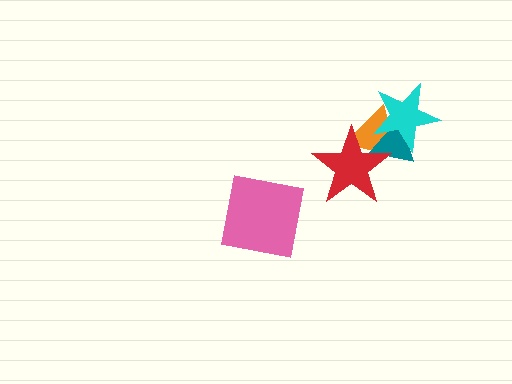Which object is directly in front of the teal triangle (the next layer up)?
The cyan star is directly in front of the teal triangle.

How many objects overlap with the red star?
2 objects overlap with the red star.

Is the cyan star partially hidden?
No, no other shape covers it.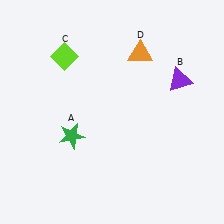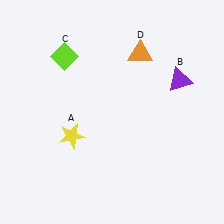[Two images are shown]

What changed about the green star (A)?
In Image 1, A is green. In Image 2, it changed to yellow.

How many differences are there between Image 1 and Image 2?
There is 1 difference between the two images.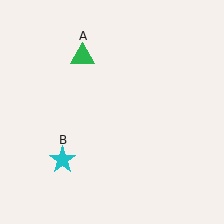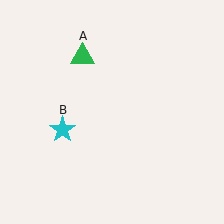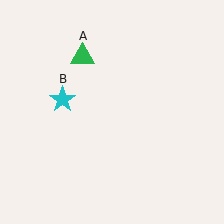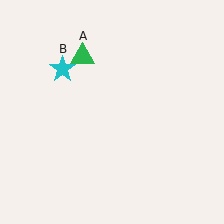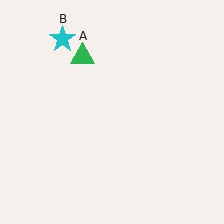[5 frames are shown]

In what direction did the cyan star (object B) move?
The cyan star (object B) moved up.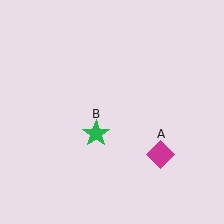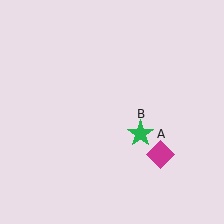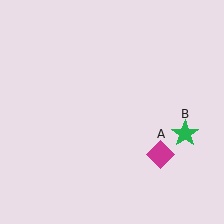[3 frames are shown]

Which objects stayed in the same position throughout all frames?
Magenta diamond (object A) remained stationary.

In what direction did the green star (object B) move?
The green star (object B) moved right.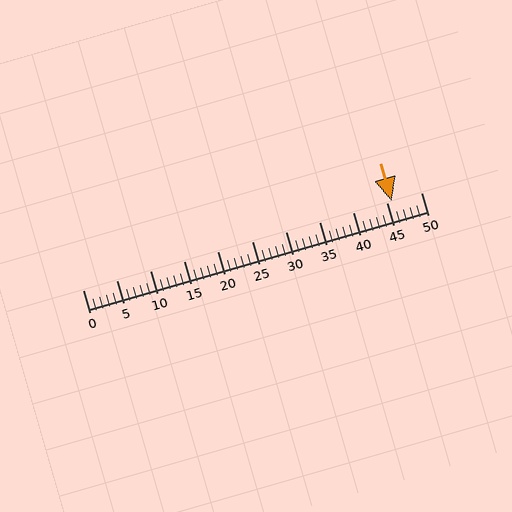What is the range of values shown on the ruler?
The ruler shows values from 0 to 50.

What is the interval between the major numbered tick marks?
The major tick marks are spaced 5 units apart.